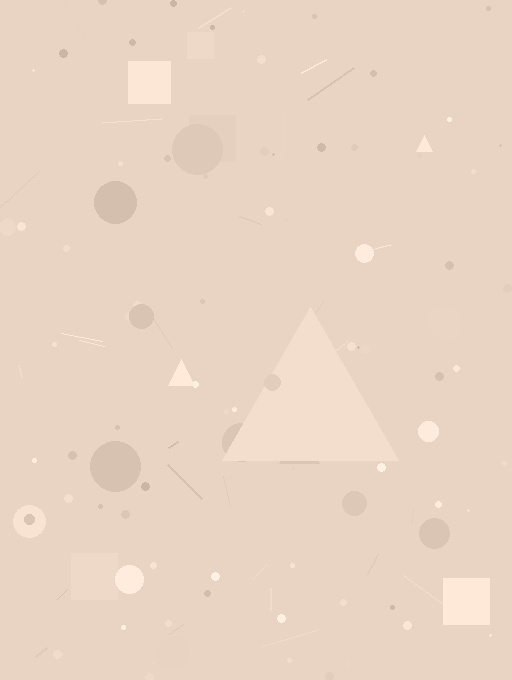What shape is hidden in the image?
A triangle is hidden in the image.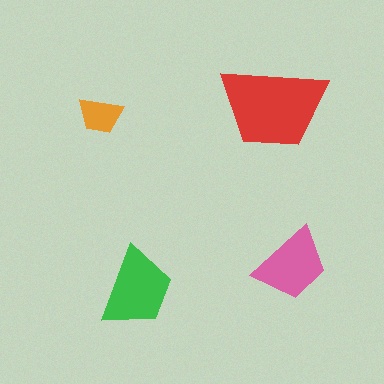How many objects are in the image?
There are 4 objects in the image.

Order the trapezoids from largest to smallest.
the red one, the green one, the pink one, the orange one.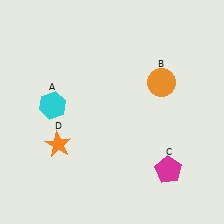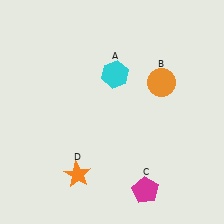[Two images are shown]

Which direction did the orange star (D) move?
The orange star (D) moved down.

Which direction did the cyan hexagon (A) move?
The cyan hexagon (A) moved right.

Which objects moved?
The objects that moved are: the cyan hexagon (A), the magenta pentagon (C), the orange star (D).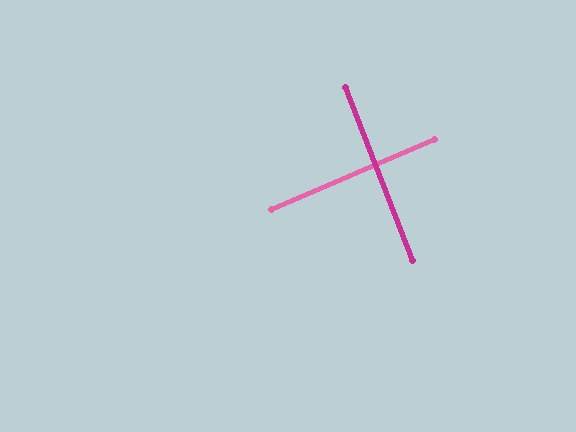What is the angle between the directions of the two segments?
Approximately 88 degrees.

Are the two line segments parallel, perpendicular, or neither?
Perpendicular — they meet at approximately 88°.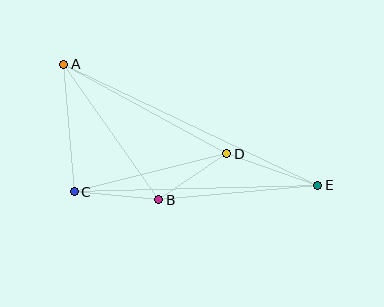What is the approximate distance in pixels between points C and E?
The distance between C and E is approximately 243 pixels.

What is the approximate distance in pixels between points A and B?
The distance between A and B is approximately 166 pixels.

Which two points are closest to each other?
Points B and D are closest to each other.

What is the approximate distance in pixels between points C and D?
The distance between C and D is approximately 157 pixels.